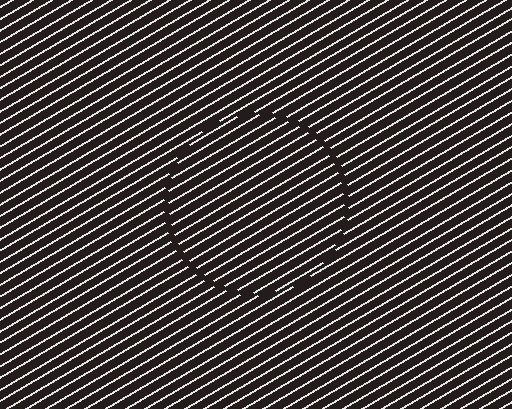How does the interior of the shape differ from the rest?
The interior of the shape contains the same grating, shifted by half a period — the contour is defined by the phase discontinuity where line-ends from the inner and outer gratings abut.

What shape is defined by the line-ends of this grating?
An illusory circle. The interior of the shape contains the same grating, shifted by half a period — the contour is defined by the phase discontinuity where line-ends from the inner and outer gratings abut.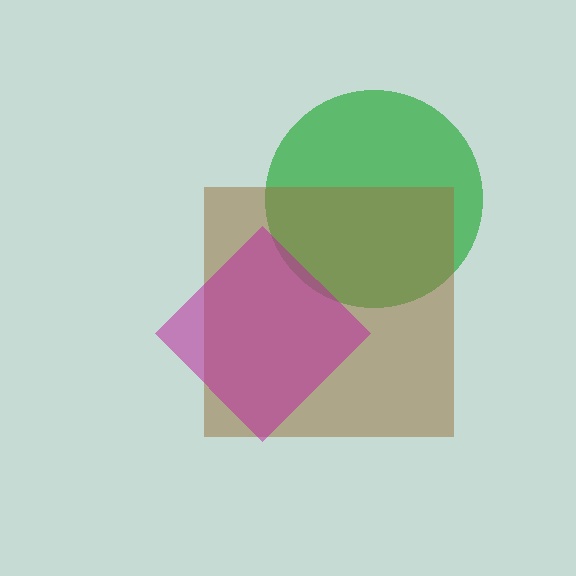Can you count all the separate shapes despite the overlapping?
Yes, there are 3 separate shapes.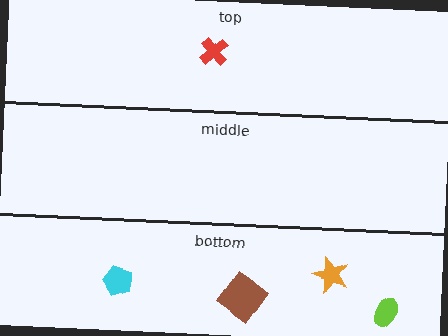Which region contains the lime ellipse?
The bottom region.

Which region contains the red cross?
The top region.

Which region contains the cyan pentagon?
The bottom region.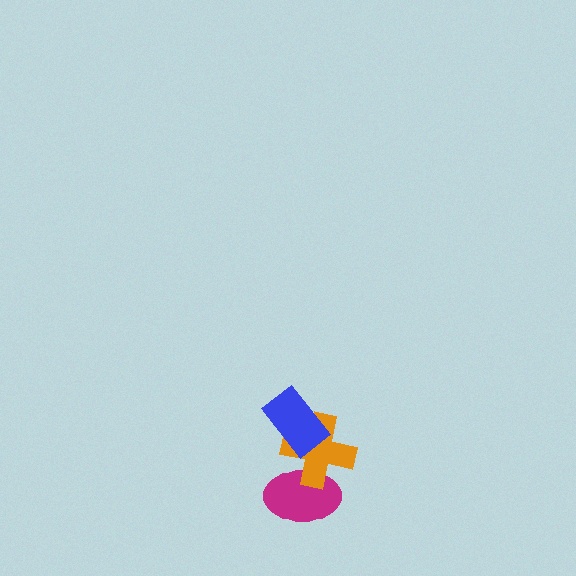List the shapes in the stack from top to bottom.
From top to bottom: the blue rectangle, the orange cross, the magenta ellipse.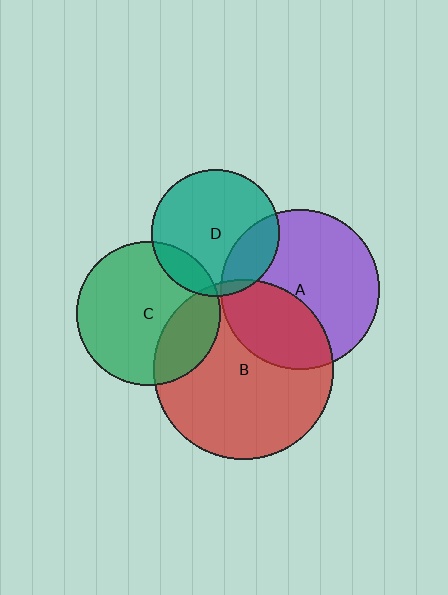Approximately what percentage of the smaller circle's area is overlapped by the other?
Approximately 20%.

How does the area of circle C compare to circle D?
Approximately 1.3 times.